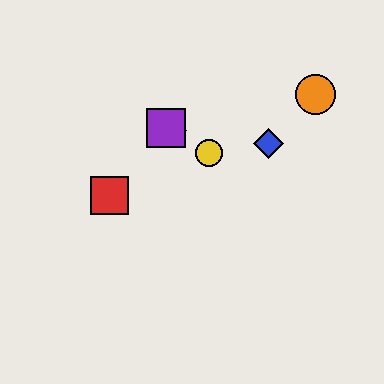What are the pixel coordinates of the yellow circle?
The yellow circle is at (209, 153).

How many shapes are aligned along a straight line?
3 shapes (the green diamond, the yellow circle, the purple square) are aligned along a straight line.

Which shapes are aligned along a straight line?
The green diamond, the yellow circle, the purple square are aligned along a straight line.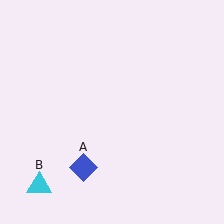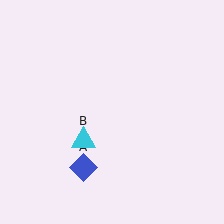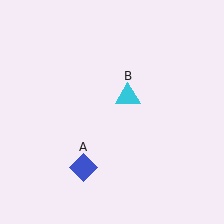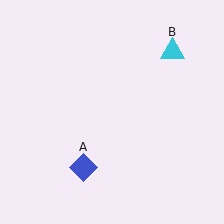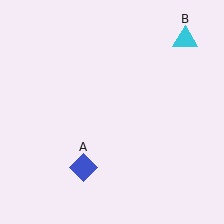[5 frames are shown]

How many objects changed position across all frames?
1 object changed position: cyan triangle (object B).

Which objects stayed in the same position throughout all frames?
Blue diamond (object A) remained stationary.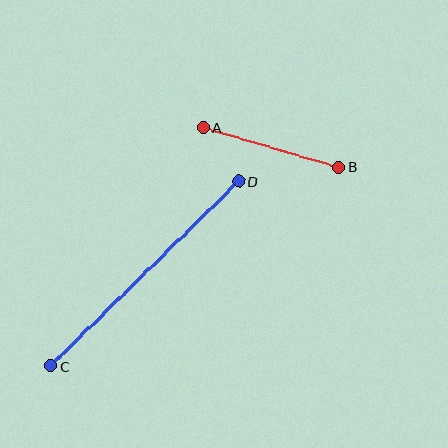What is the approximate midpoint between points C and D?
The midpoint is at approximately (145, 274) pixels.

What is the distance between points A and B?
The distance is approximately 141 pixels.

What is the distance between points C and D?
The distance is approximately 263 pixels.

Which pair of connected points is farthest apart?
Points C and D are farthest apart.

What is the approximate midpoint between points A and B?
The midpoint is at approximately (271, 147) pixels.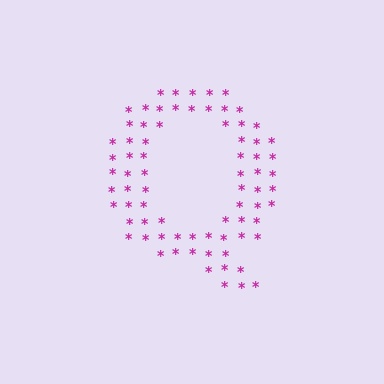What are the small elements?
The small elements are asterisks.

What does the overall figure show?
The overall figure shows the letter Q.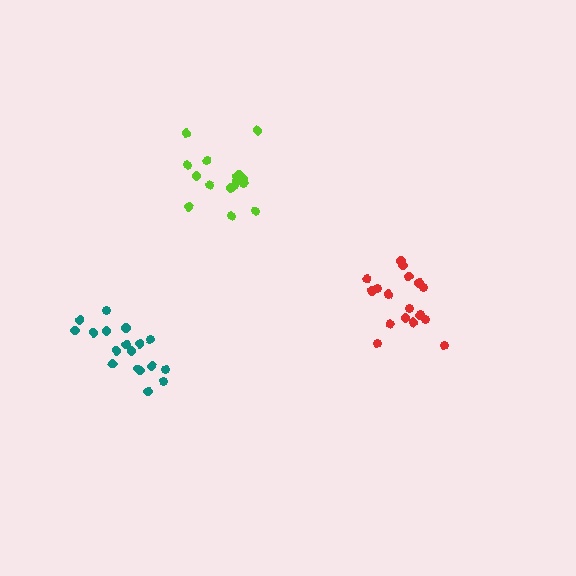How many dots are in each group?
Group 1: 19 dots, Group 2: 16 dots, Group 3: 18 dots (53 total).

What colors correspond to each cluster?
The clusters are colored: red, lime, teal.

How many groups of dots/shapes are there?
There are 3 groups.